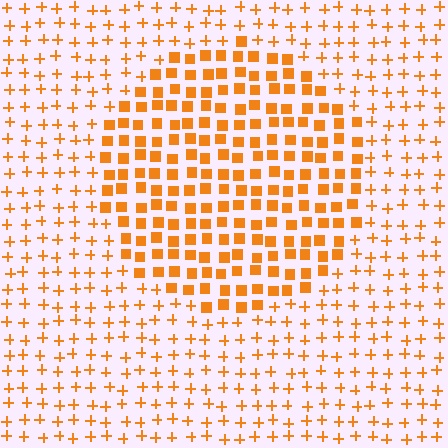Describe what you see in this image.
The image is filled with small orange elements arranged in a uniform grid. A circle-shaped region contains squares, while the surrounding area contains plus signs. The boundary is defined purely by the change in element shape.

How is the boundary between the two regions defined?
The boundary is defined by a change in element shape: squares inside vs. plus signs outside. All elements share the same color and spacing.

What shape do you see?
I see a circle.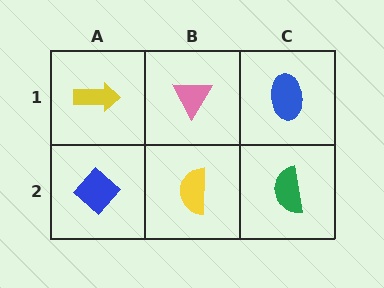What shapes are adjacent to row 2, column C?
A blue ellipse (row 1, column C), a yellow semicircle (row 2, column B).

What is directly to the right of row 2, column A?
A yellow semicircle.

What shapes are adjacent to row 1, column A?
A blue diamond (row 2, column A), a pink triangle (row 1, column B).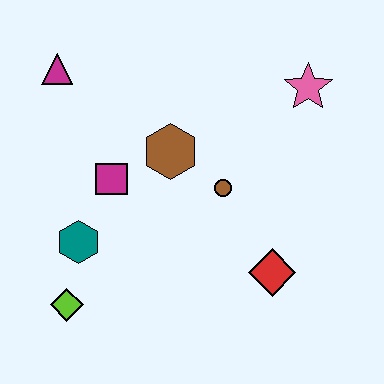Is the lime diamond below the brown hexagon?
Yes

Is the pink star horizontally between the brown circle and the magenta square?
No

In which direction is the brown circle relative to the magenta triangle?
The brown circle is to the right of the magenta triangle.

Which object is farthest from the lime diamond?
The pink star is farthest from the lime diamond.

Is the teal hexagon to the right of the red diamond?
No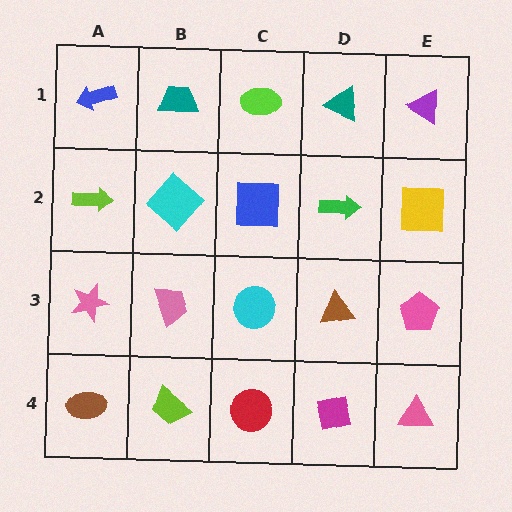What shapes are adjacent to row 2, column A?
A blue arrow (row 1, column A), a pink star (row 3, column A), a cyan diamond (row 2, column B).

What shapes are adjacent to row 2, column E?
A purple triangle (row 1, column E), a pink pentagon (row 3, column E), a green arrow (row 2, column D).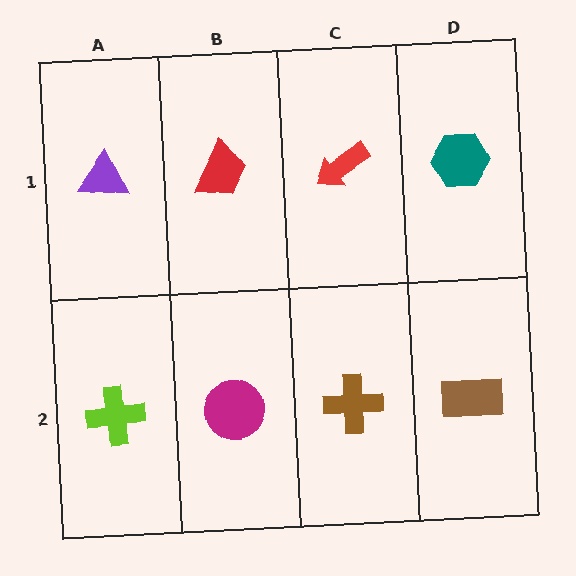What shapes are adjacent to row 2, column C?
A red arrow (row 1, column C), a magenta circle (row 2, column B), a brown rectangle (row 2, column D).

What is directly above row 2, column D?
A teal hexagon.